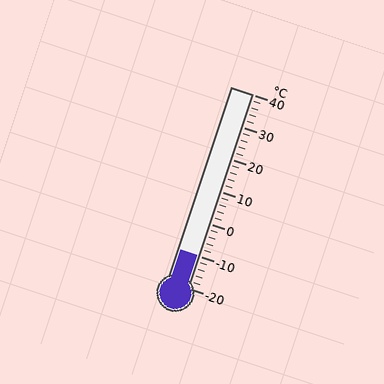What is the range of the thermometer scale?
The thermometer scale ranges from -20°C to 40°C.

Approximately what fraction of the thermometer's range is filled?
The thermometer is filled to approximately 15% of its range.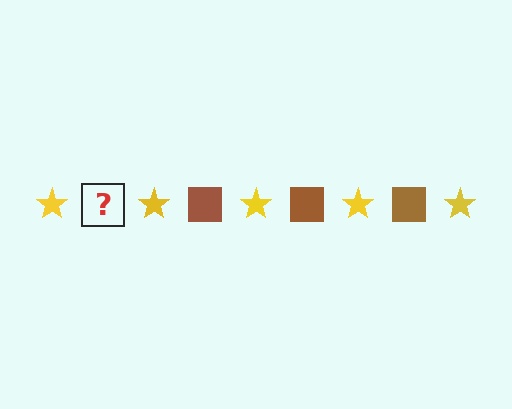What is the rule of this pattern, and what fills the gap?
The rule is that the pattern alternates between yellow star and brown square. The gap should be filled with a brown square.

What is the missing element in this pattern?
The missing element is a brown square.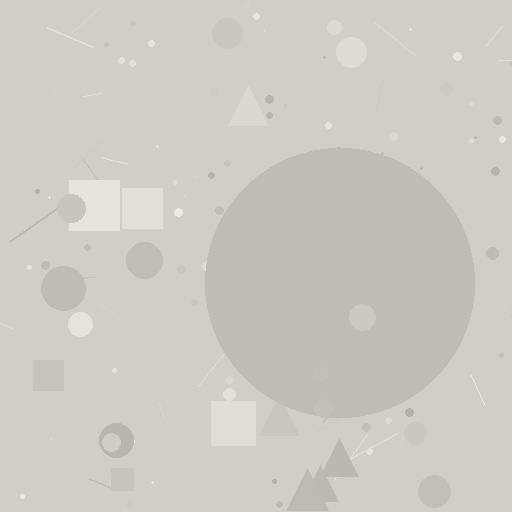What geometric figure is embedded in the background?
A circle is embedded in the background.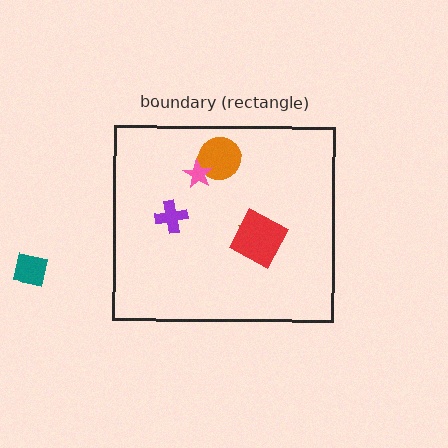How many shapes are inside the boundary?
5 inside, 1 outside.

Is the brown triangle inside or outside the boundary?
Inside.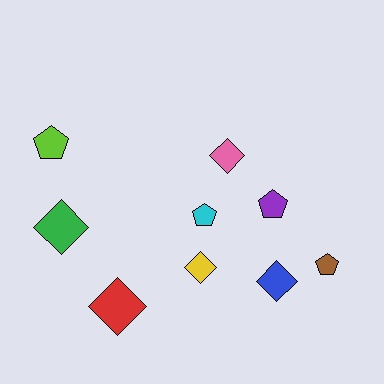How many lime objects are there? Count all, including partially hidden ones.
There is 1 lime object.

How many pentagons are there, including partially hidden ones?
There are 4 pentagons.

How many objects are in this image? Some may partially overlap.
There are 9 objects.